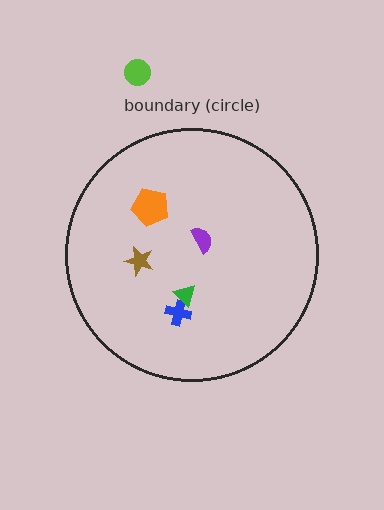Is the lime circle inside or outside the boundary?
Outside.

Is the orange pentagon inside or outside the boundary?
Inside.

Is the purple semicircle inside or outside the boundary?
Inside.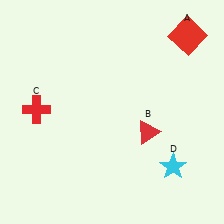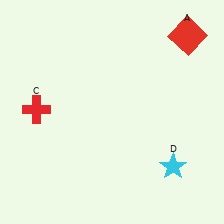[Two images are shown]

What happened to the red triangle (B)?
The red triangle (B) was removed in Image 2. It was in the bottom-right area of Image 1.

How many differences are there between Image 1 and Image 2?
There is 1 difference between the two images.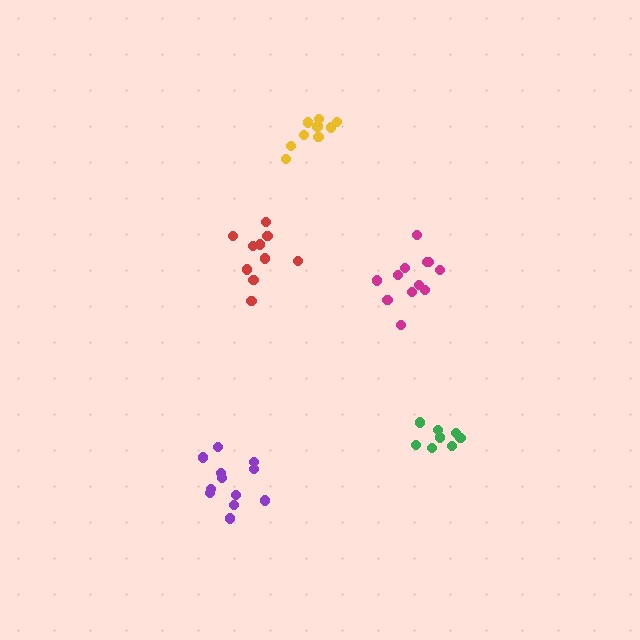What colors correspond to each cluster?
The clusters are colored: red, purple, green, magenta, yellow.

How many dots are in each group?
Group 1: 10 dots, Group 2: 12 dots, Group 3: 8 dots, Group 4: 12 dots, Group 5: 9 dots (51 total).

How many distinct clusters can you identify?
There are 5 distinct clusters.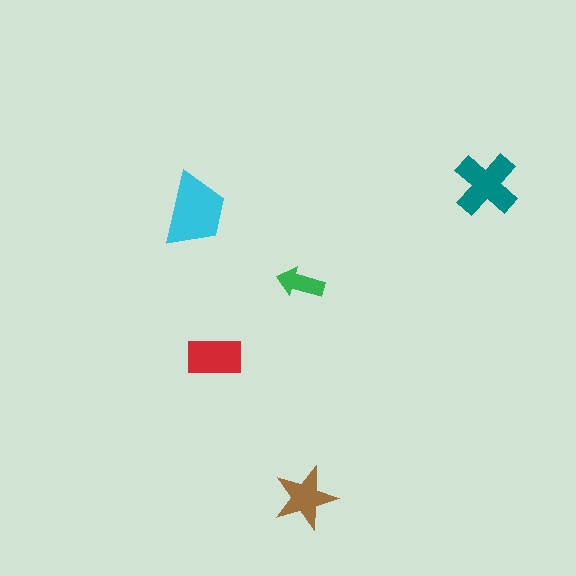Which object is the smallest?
The green arrow.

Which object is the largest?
The cyan trapezoid.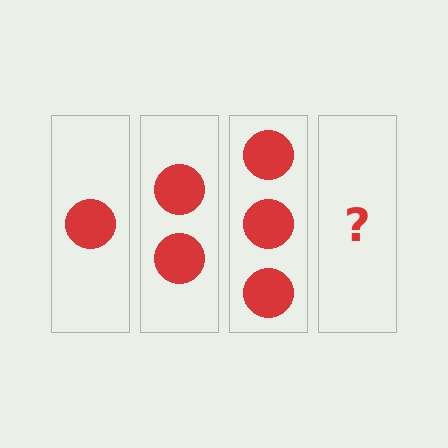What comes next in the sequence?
The next element should be 4 circles.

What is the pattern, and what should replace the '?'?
The pattern is that each step adds one more circle. The '?' should be 4 circles.